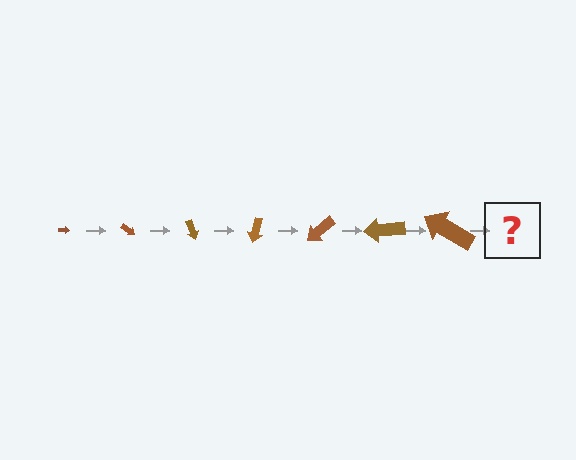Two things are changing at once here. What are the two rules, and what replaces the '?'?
The two rules are that the arrow grows larger each step and it rotates 35 degrees each step. The '?' should be an arrow, larger than the previous one and rotated 245 degrees from the start.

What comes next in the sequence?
The next element should be an arrow, larger than the previous one and rotated 245 degrees from the start.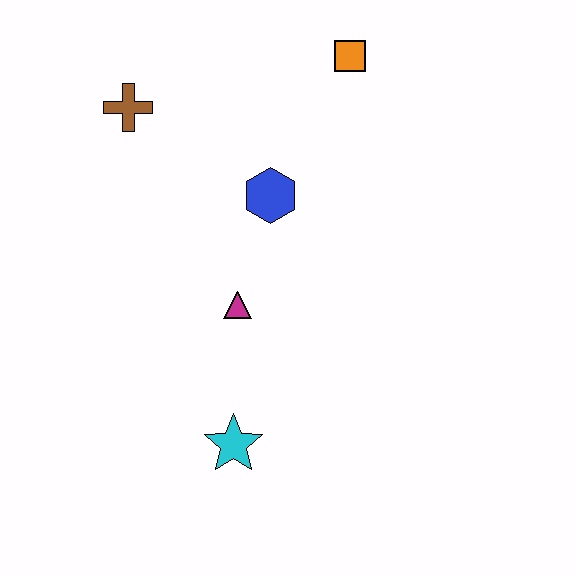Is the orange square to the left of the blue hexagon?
No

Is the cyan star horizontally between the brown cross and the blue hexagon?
Yes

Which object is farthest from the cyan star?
The orange square is farthest from the cyan star.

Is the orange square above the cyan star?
Yes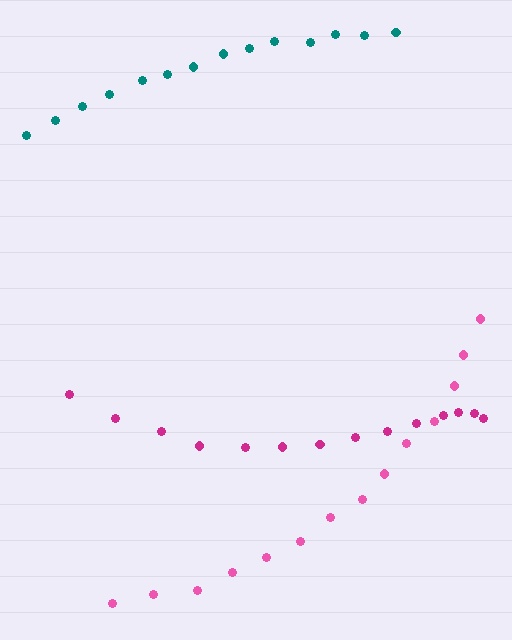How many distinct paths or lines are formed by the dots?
There are 3 distinct paths.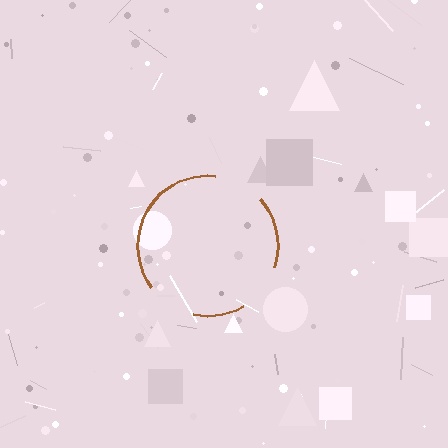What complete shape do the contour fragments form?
The contour fragments form a circle.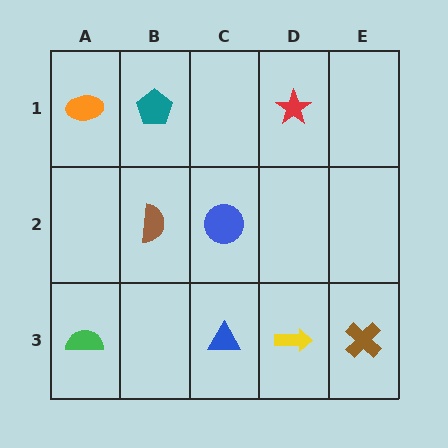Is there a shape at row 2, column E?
No, that cell is empty.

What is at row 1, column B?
A teal pentagon.